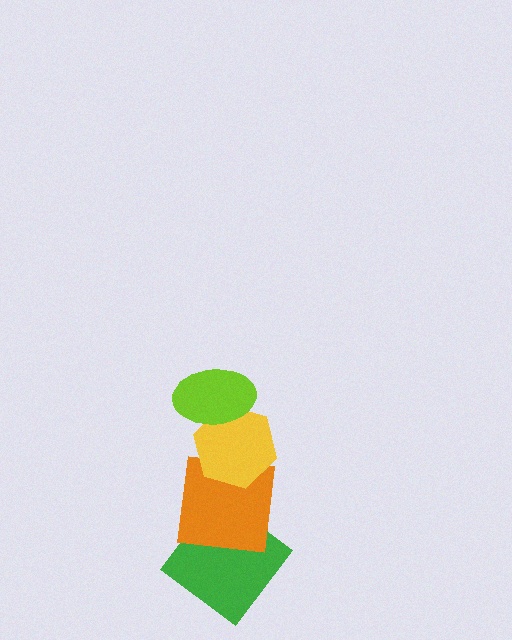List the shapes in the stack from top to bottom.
From top to bottom: the lime ellipse, the yellow hexagon, the orange square, the green diamond.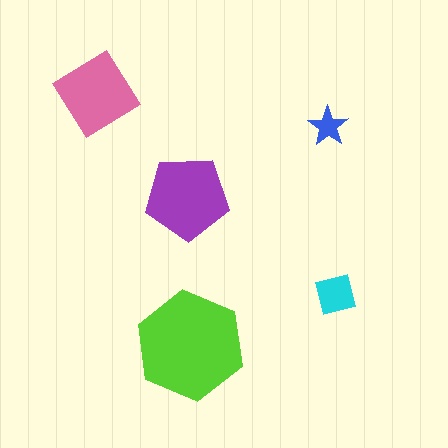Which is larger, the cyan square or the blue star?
The cyan square.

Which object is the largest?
The lime hexagon.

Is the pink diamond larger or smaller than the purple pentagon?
Smaller.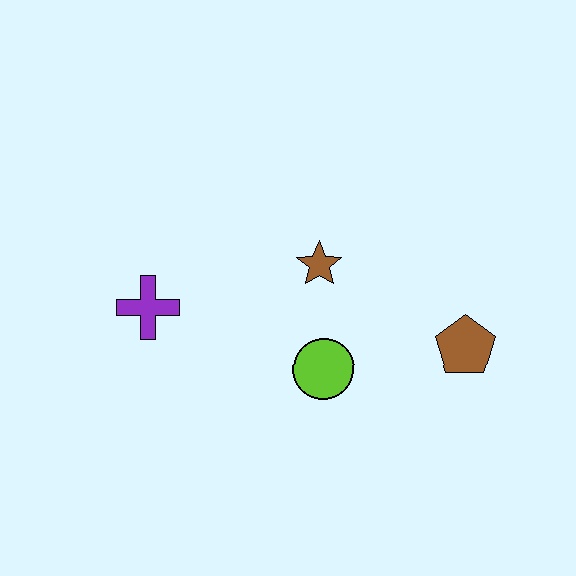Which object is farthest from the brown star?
The purple cross is farthest from the brown star.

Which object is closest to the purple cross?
The brown star is closest to the purple cross.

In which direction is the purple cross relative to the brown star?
The purple cross is to the left of the brown star.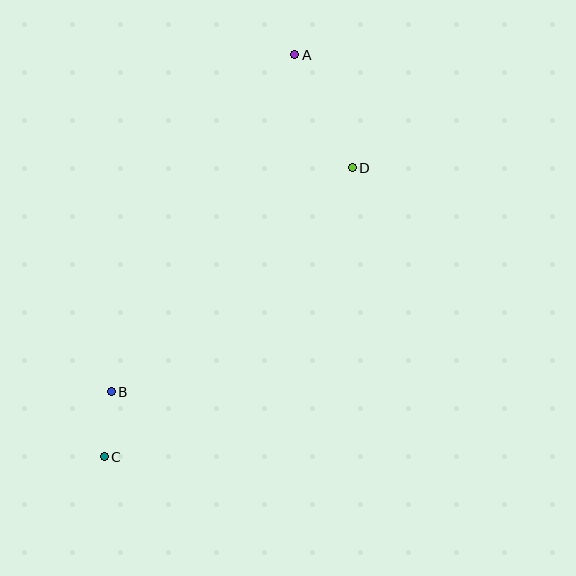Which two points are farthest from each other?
Points A and C are farthest from each other.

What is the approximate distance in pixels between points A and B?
The distance between A and B is approximately 384 pixels.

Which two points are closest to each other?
Points B and C are closest to each other.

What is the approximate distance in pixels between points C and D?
The distance between C and D is approximately 381 pixels.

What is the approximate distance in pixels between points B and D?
The distance between B and D is approximately 329 pixels.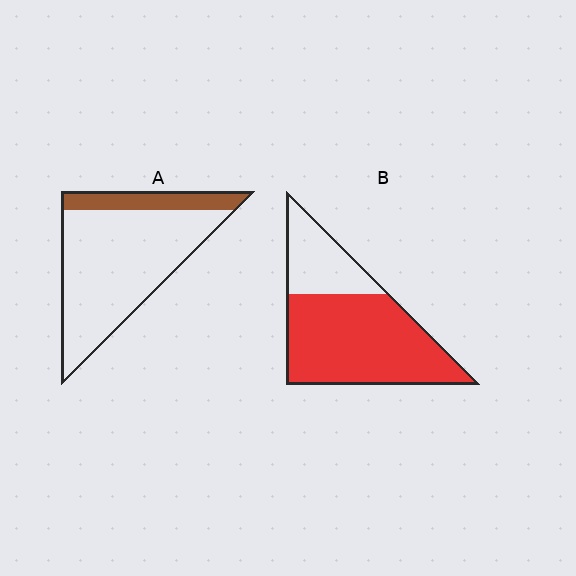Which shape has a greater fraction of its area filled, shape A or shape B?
Shape B.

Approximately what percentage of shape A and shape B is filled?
A is approximately 20% and B is approximately 70%.